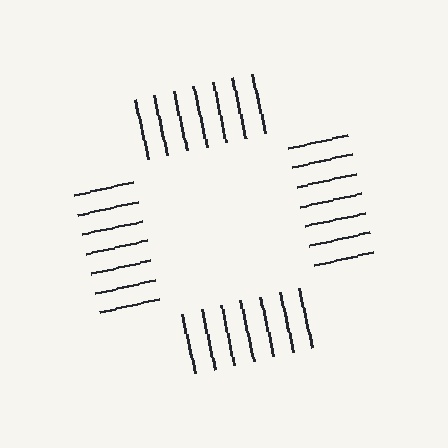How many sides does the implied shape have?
4 sides — the line-ends trace a square.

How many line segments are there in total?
28 — 7 along each of the 4 edges.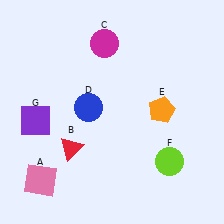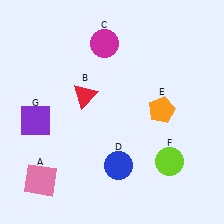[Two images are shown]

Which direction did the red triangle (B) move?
The red triangle (B) moved up.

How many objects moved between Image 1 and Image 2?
2 objects moved between the two images.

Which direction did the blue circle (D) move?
The blue circle (D) moved down.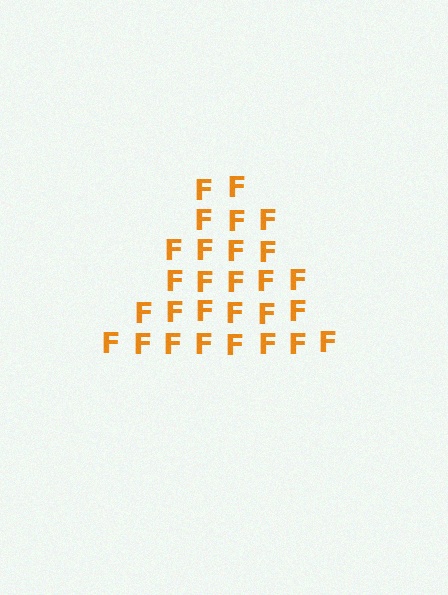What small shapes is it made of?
It is made of small letter F's.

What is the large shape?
The large shape is a triangle.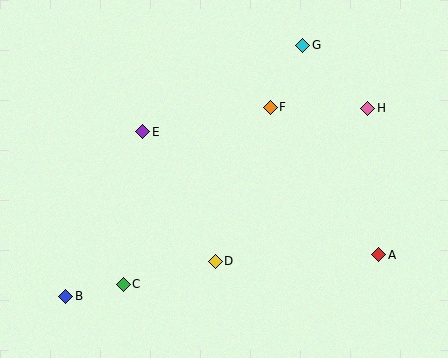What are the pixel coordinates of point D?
Point D is at (215, 261).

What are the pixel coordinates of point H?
Point H is at (368, 108).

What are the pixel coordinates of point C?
Point C is at (123, 284).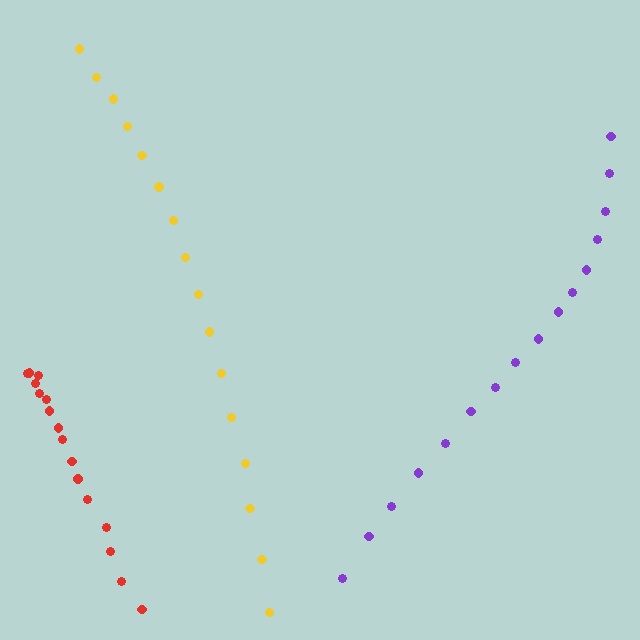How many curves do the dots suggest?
There are 3 distinct paths.